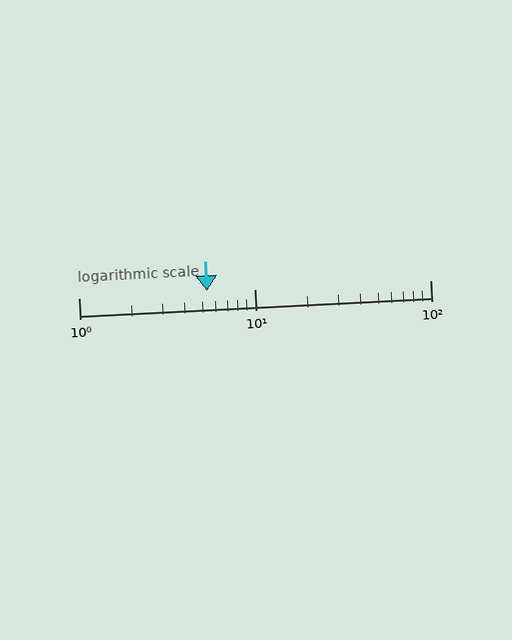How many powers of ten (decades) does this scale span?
The scale spans 2 decades, from 1 to 100.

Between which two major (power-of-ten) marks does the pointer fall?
The pointer is between 1 and 10.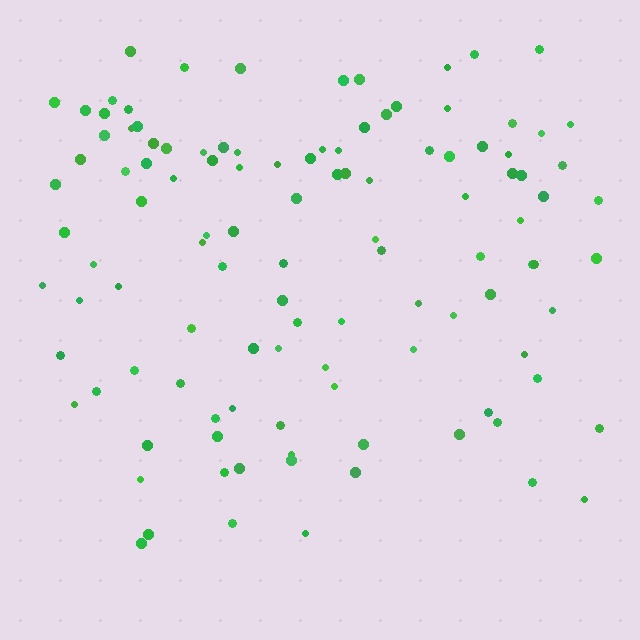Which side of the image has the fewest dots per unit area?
The bottom.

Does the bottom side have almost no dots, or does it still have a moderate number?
Still a moderate number, just noticeably fewer than the top.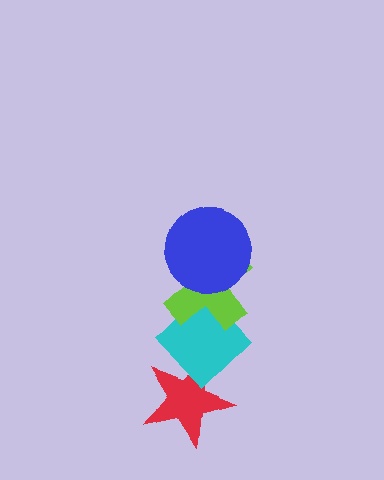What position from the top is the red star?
The red star is 4th from the top.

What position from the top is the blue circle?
The blue circle is 1st from the top.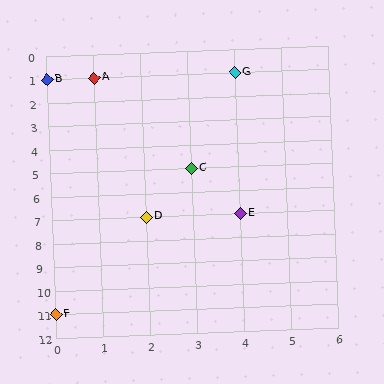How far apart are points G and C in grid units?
Points G and C are 1 column and 4 rows apart (about 4.1 grid units diagonally).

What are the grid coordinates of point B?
Point B is at grid coordinates (0, 1).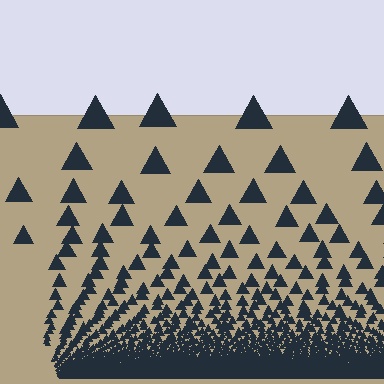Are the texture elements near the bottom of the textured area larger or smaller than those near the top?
Smaller. The gradient is inverted — elements near the bottom are smaller and denser.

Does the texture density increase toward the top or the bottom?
Density increases toward the bottom.